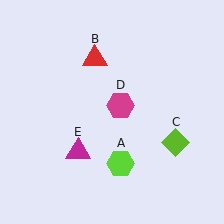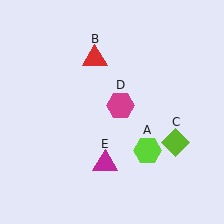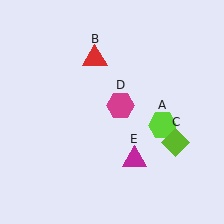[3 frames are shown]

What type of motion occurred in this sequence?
The lime hexagon (object A), magenta triangle (object E) rotated counterclockwise around the center of the scene.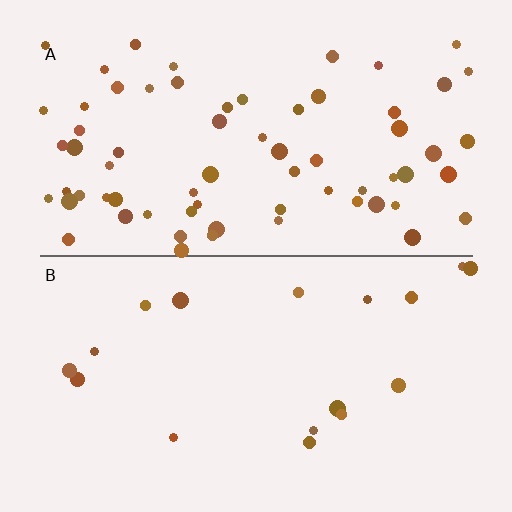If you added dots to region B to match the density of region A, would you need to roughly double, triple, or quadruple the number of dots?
Approximately quadruple.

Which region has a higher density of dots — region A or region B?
A (the top).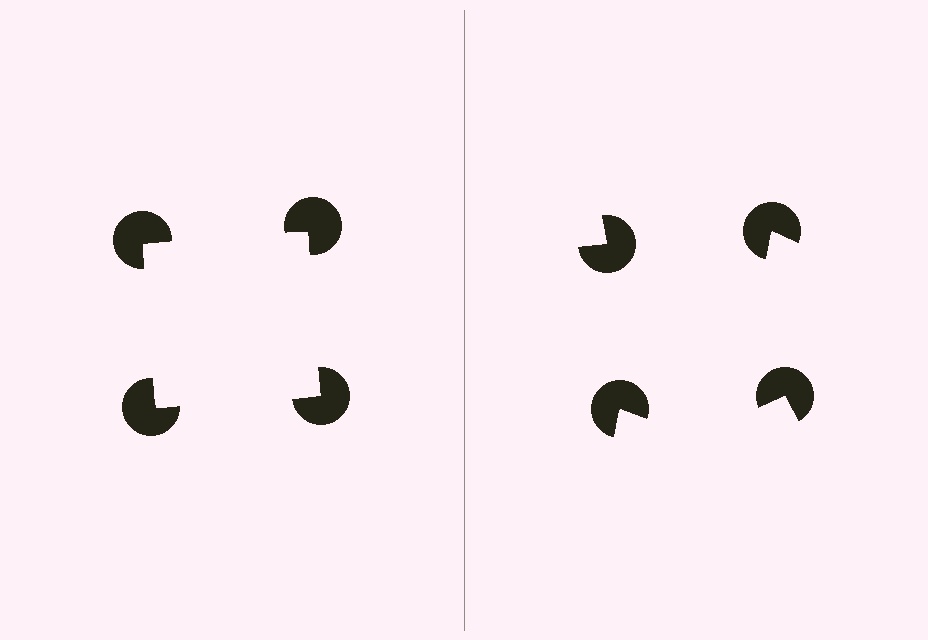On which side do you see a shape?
An illusory square appears on the left side. On the right side the wedge cuts are rotated, so no coherent shape forms.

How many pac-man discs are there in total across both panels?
8 — 4 on each side.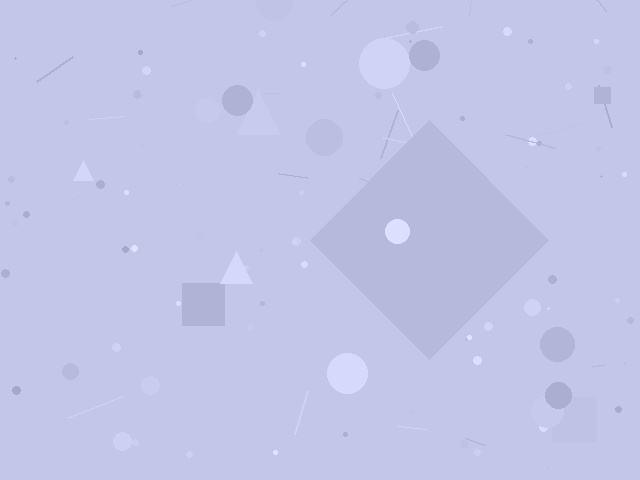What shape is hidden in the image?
A diamond is hidden in the image.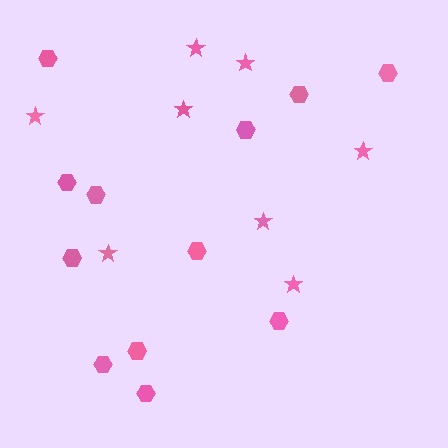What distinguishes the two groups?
There are 2 groups: one group of stars (8) and one group of hexagons (12).